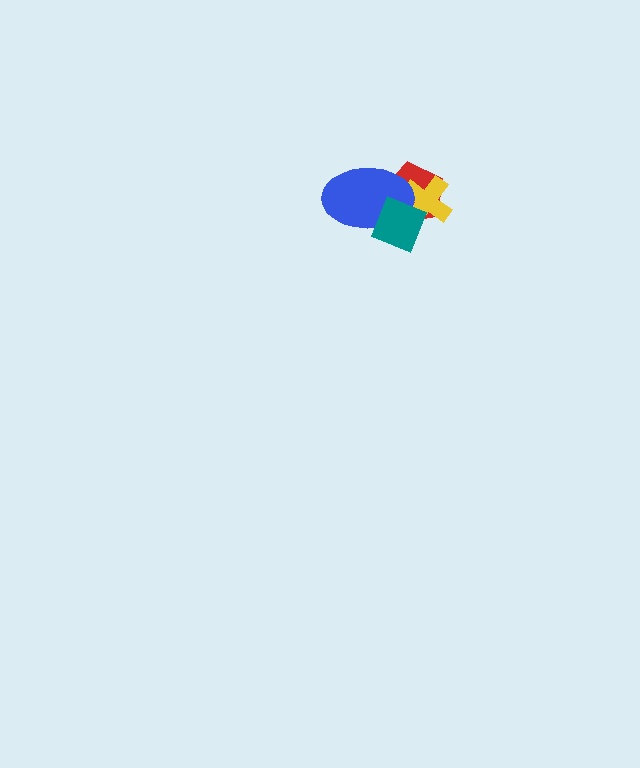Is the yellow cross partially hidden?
Yes, it is partially covered by another shape.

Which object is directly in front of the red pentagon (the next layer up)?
The yellow cross is directly in front of the red pentagon.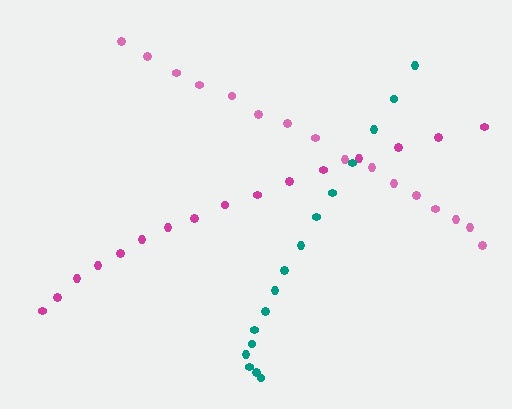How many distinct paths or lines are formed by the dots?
There are 3 distinct paths.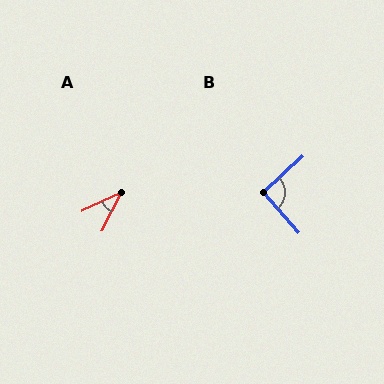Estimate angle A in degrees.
Approximately 38 degrees.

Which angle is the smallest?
A, at approximately 38 degrees.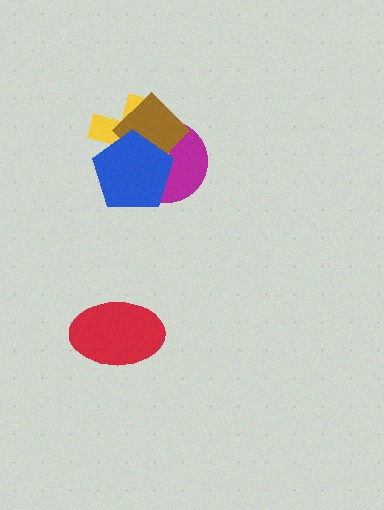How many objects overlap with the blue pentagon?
3 objects overlap with the blue pentagon.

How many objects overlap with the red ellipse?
0 objects overlap with the red ellipse.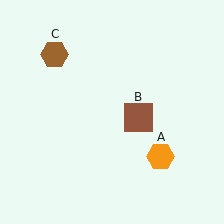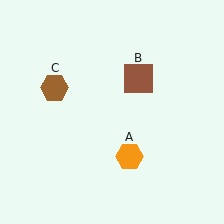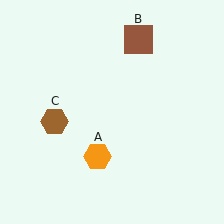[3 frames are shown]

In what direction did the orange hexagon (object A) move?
The orange hexagon (object A) moved left.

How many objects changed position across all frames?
3 objects changed position: orange hexagon (object A), brown square (object B), brown hexagon (object C).